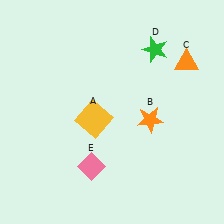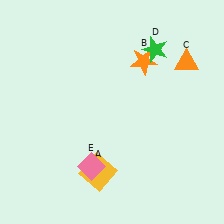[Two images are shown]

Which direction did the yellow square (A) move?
The yellow square (A) moved down.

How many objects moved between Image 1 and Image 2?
2 objects moved between the two images.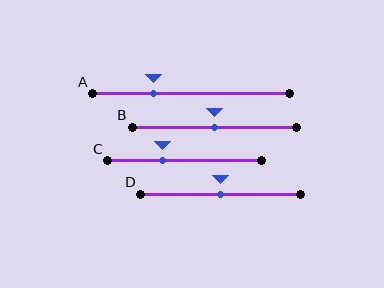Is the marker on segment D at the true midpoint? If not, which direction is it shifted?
Yes, the marker on segment D is at the true midpoint.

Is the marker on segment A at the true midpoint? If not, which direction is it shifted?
No, the marker on segment A is shifted to the left by about 19% of the segment length.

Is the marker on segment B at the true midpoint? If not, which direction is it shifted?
Yes, the marker on segment B is at the true midpoint.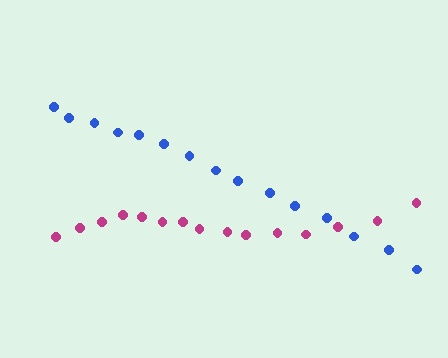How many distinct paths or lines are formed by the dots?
There are 2 distinct paths.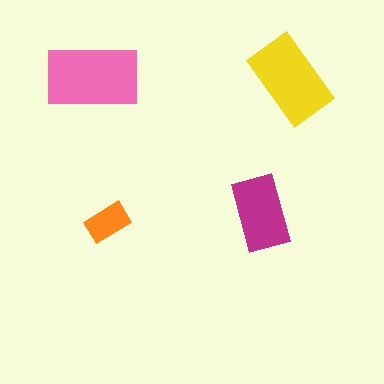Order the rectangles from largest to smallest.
the pink one, the yellow one, the magenta one, the orange one.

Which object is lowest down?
The orange rectangle is bottommost.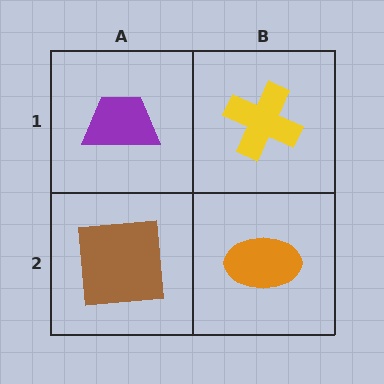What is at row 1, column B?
A yellow cross.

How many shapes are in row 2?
2 shapes.